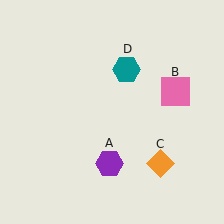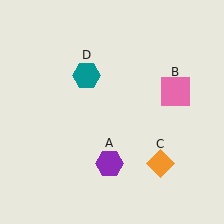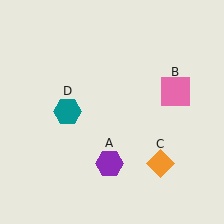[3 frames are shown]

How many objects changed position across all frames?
1 object changed position: teal hexagon (object D).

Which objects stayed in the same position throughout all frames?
Purple hexagon (object A) and pink square (object B) and orange diamond (object C) remained stationary.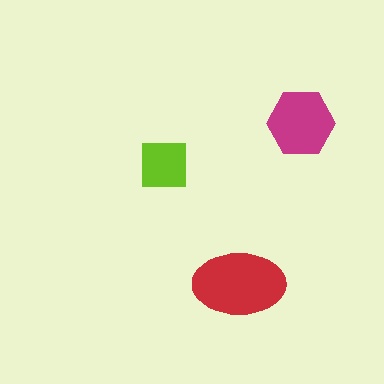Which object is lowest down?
The red ellipse is bottommost.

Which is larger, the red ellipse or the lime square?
The red ellipse.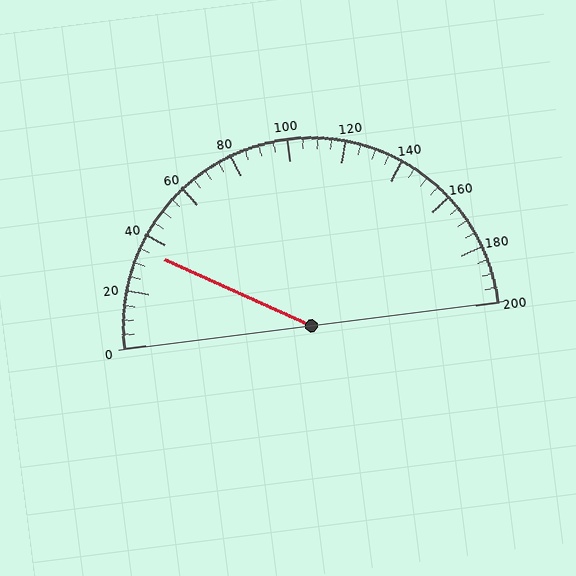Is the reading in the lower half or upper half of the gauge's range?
The reading is in the lower half of the range (0 to 200).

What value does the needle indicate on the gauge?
The needle indicates approximately 35.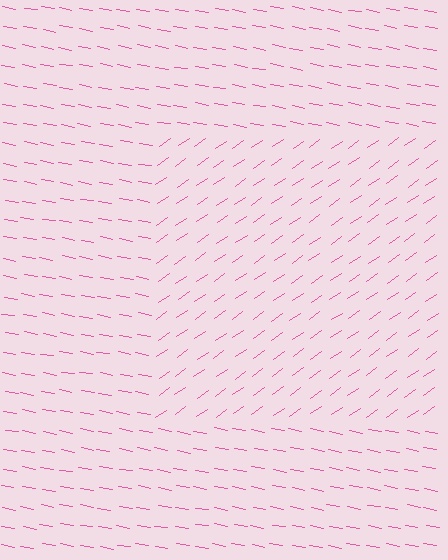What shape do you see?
I see a rectangle.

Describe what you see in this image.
The image is filled with small pink line segments. A rectangle region in the image has lines oriented differently from the surrounding lines, creating a visible texture boundary.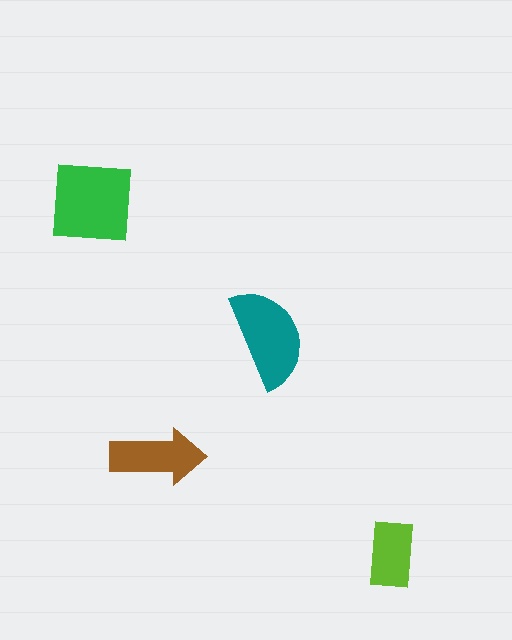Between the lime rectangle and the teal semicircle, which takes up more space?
The teal semicircle.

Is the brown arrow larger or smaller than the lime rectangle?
Larger.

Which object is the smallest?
The lime rectangle.